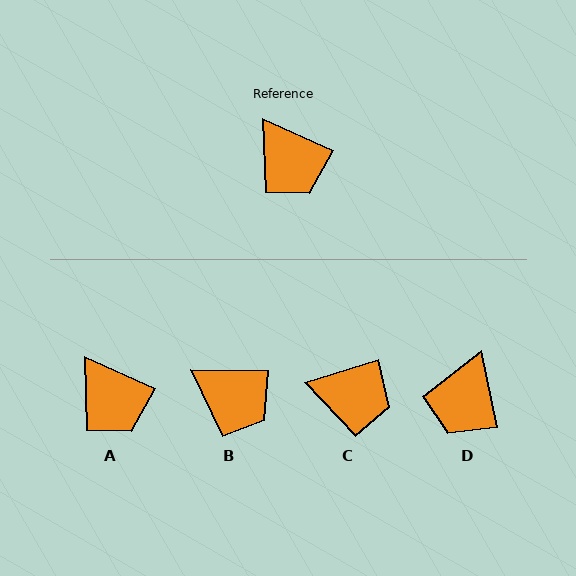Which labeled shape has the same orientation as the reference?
A.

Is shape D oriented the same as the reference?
No, it is off by about 54 degrees.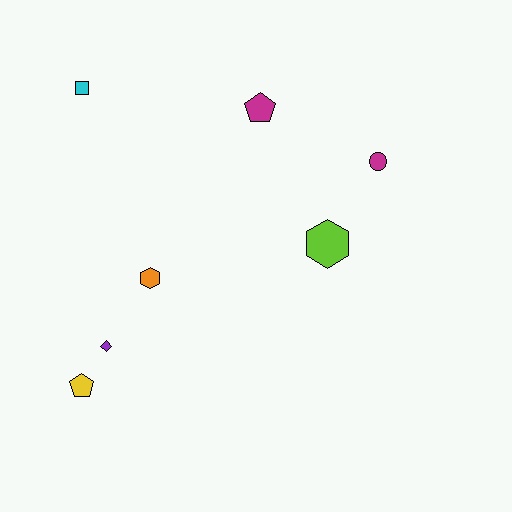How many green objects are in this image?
There are no green objects.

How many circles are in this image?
There is 1 circle.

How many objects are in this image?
There are 7 objects.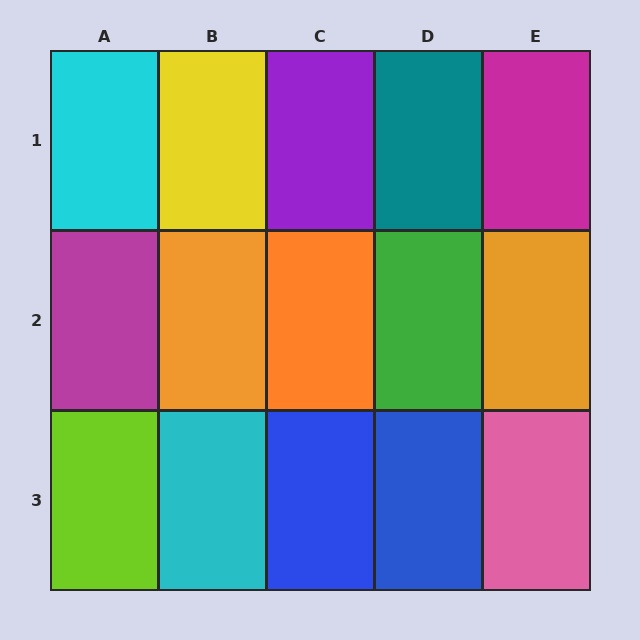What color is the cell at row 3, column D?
Blue.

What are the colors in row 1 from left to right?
Cyan, yellow, purple, teal, magenta.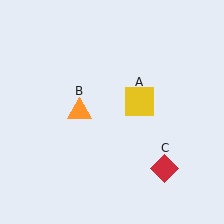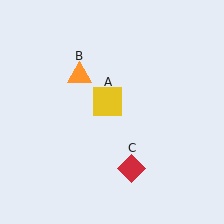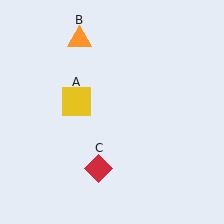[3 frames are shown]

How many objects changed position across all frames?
3 objects changed position: yellow square (object A), orange triangle (object B), red diamond (object C).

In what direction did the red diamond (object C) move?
The red diamond (object C) moved left.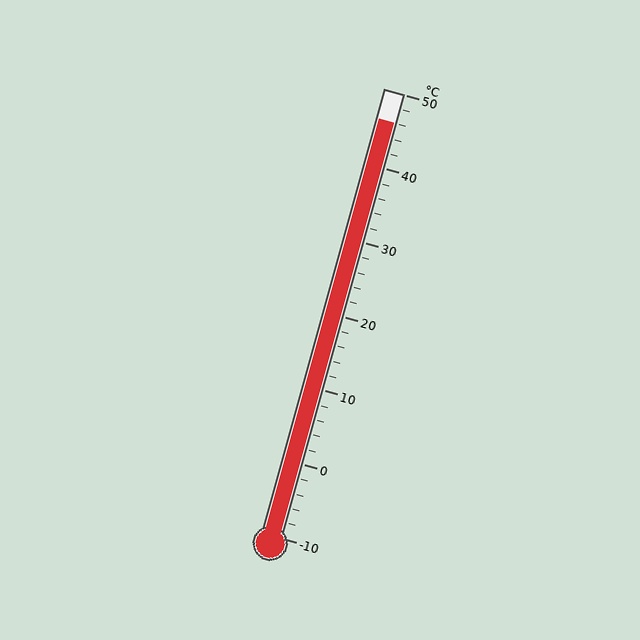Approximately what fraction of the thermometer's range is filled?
The thermometer is filled to approximately 95% of its range.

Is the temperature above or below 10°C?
The temperature is above 10°C.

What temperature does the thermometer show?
The thermometer shows approximately 46°C.